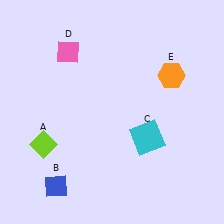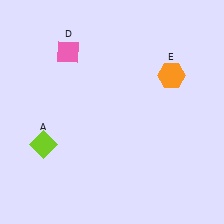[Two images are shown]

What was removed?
The blue diamond (B), the cyan square (C) were removed in Image 2.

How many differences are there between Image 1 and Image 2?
There are 2 differences between the two images.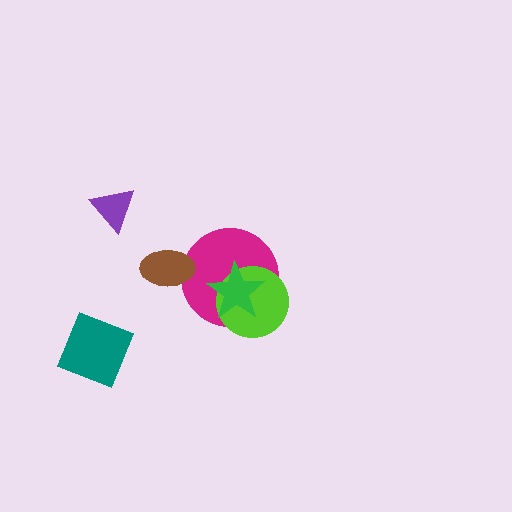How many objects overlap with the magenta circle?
3 objects overlap with the magenta circle.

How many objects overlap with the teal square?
0 objects overlap with the teal square.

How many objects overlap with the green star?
2 objects overlap with the green star.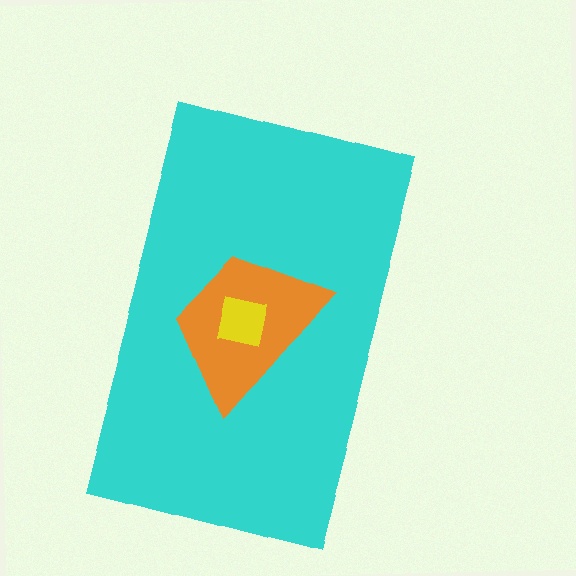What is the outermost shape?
The cyan rectangle.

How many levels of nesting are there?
3.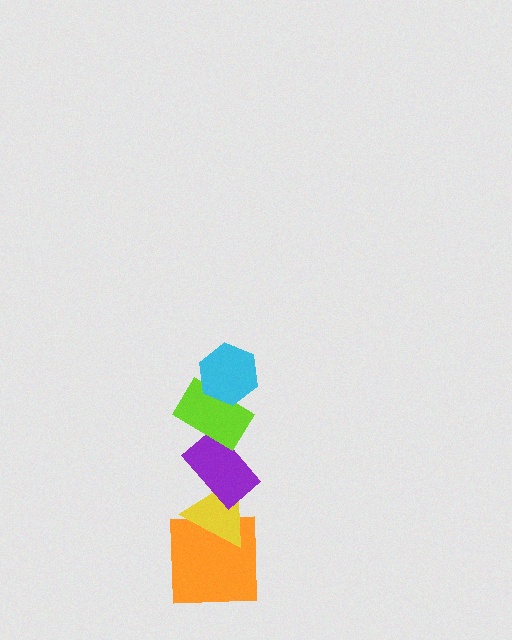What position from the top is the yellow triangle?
The yellow triangle is 4th from the top.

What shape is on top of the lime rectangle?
The cyan hexagon is on top of the lime rectangle.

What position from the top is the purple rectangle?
The purple rectangle is 3rd from the top.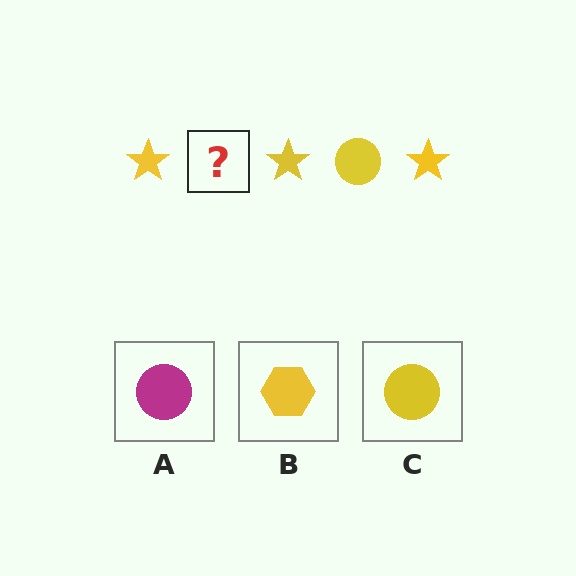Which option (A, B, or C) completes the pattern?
C.